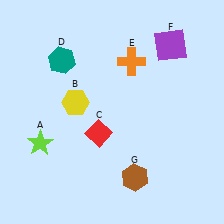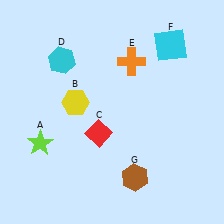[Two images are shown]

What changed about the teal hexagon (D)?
In Image 1, D is teal. In Image 2, it changed to cyan.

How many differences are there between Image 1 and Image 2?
There are 2 differences between the two images.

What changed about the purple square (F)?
In Image 1, F is purple. In Image 2, it changed to cyan.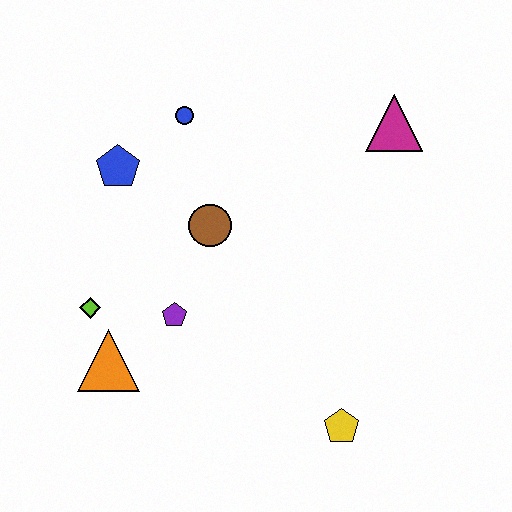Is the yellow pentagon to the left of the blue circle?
No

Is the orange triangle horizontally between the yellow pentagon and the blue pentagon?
No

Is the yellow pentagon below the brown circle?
Yes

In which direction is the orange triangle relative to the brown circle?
The orange triangle is below the brown circle.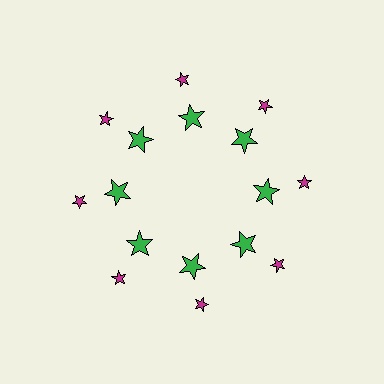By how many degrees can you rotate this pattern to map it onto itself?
The pattern maps onto itself every 45 degrees of rotation.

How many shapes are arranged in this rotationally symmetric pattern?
There are 16 shapes, arranged in 8 groups of 2.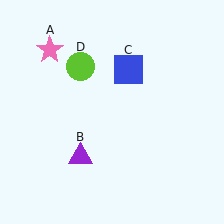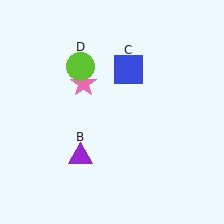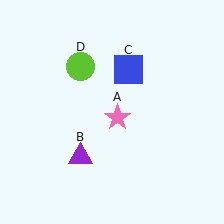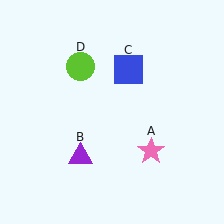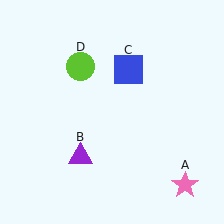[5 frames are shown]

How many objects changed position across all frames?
1 object changed position: pink star (object A).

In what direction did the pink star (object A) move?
The pink star (object A) moved down and to the right.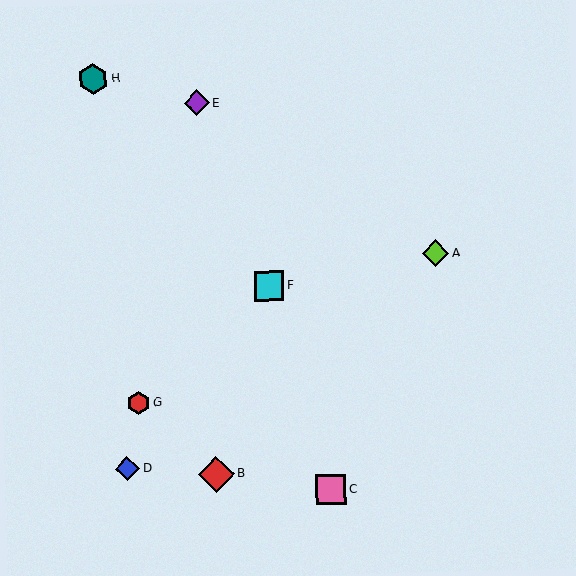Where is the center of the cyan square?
The center of the cyan square is at (269, 286).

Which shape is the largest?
The red diamond (labeled B) is the largest.